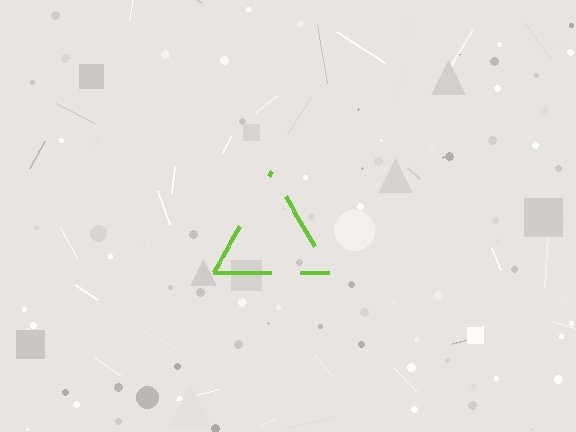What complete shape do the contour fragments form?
The contour fragments form a triangle.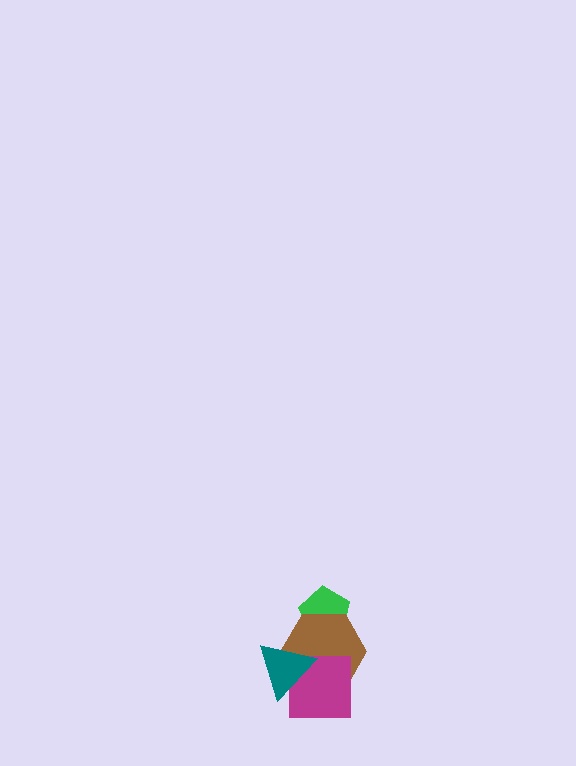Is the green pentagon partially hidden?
Yes, it is partially covered by another shape.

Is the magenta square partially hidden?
Yes, it is partially covered by another shape.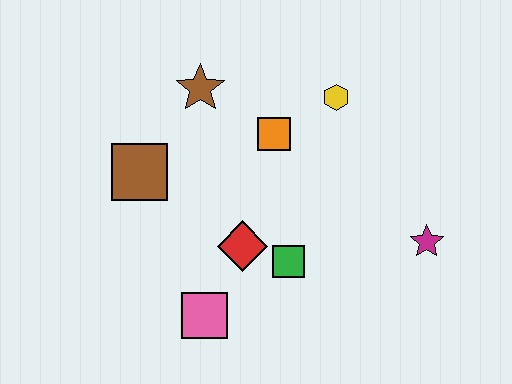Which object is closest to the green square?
The red diamond is closest to the green square.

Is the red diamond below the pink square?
No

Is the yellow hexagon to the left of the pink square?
No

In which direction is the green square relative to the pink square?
The green square is to the right of the pink square.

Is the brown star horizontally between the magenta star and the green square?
No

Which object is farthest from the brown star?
The magenta star is farthest from the brown star.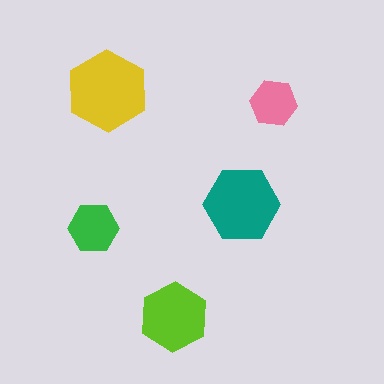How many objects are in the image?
There are 5 objects in the image.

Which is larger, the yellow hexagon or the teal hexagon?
The yellow one.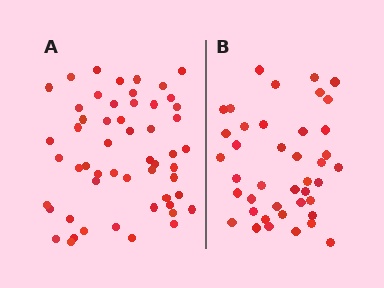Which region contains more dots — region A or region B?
Region A (the left region) has more dots.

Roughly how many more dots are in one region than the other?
Region A has approximately 15 more dots than region B.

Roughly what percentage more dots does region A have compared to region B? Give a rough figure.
About 30% more.